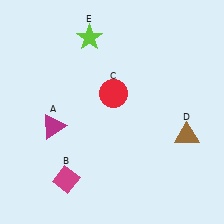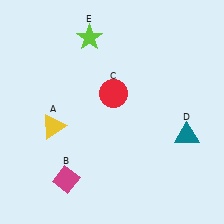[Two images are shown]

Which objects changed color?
A changed from magenta to yellow. D changed from brown to teal.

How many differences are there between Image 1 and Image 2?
There are 2 differences between the two images.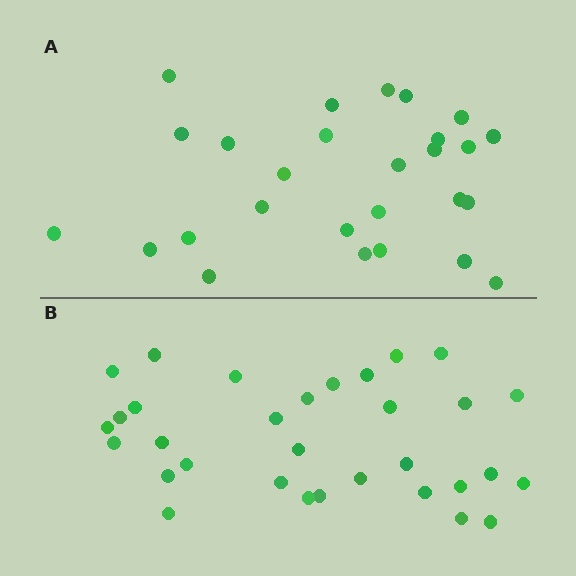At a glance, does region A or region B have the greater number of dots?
Region B (the bottom region) has more dots.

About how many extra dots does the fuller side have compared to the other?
Region B has about 5 more dots than region A.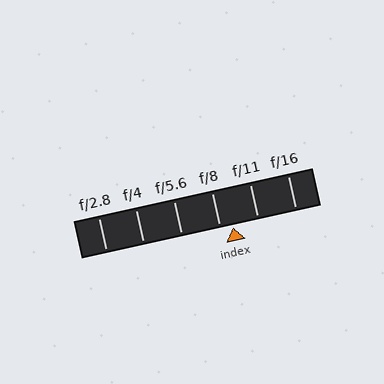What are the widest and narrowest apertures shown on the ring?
The widest aperture shown is f/2.8 and the narrowest is f/16.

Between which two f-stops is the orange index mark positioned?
The index mark is between f/8 and f/11.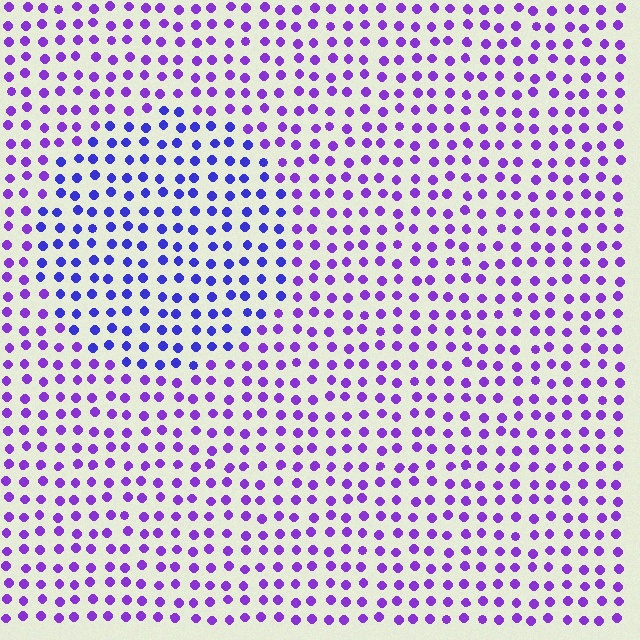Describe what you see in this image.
The image is filled with small purple elements in a uniform arrangement. A circle-shaped region is visible where the elements are tinted to a slightly different hue, forming a subtle color boundary.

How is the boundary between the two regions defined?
The boundary is defined purely by a slight shift in hue (about 31 degrees). Spacing, size, and orientation are identical on both sides.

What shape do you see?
I see a circle.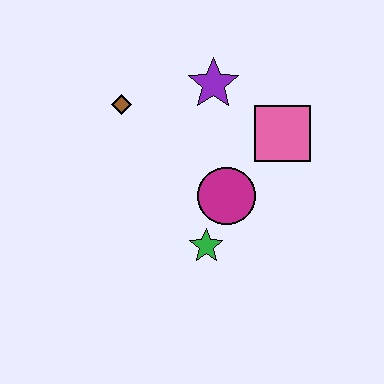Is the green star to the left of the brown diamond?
No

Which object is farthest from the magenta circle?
The brown diamond is farthest from the magenta circle.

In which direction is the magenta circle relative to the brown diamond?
The magenta circle is to the right of the brown diamond.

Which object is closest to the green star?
The magenta circle is closest to the green star.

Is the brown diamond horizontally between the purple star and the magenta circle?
No